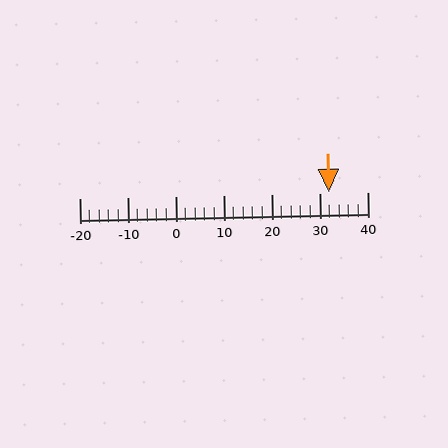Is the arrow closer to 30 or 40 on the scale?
The arrow is closer to 30.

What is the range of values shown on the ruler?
The ruler shows values from -20 to 40.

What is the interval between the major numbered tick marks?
The major tick marks are spaced 10 units apart.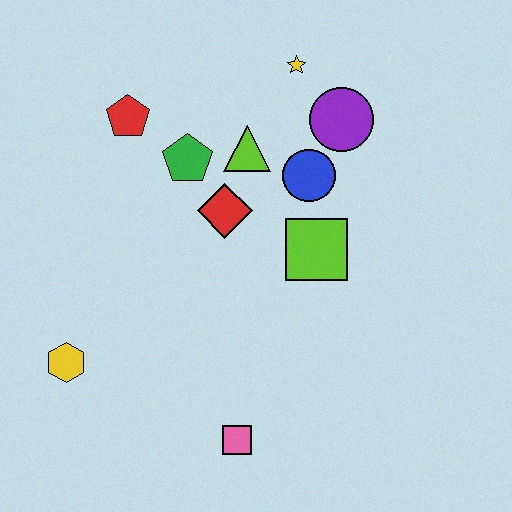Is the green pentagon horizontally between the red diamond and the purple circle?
No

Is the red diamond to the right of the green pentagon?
Yes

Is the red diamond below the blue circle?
Yes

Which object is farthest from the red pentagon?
The pink square is farthest from the red pentagon.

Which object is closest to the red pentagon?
The green pentagon is closest to the red pentagon.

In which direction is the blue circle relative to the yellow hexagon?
The blue circle is to the right of the yellow hexagon.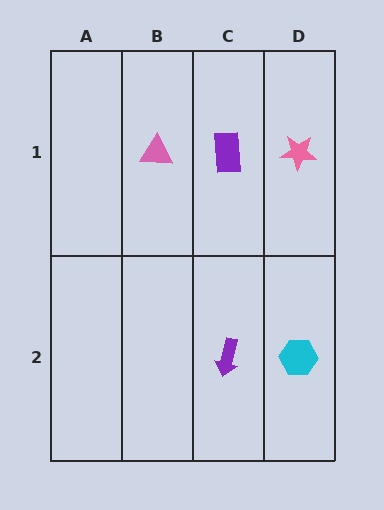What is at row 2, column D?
A cyan hexagon.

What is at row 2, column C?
A purple arrow.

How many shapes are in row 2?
2 shapes.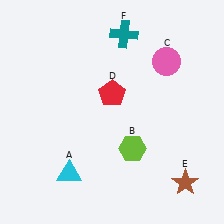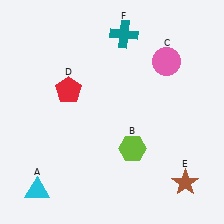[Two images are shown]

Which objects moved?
The objects that moved are: the cyan triangle (A), the red pentagon (D).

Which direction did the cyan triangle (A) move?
The cyan triangle (A) moved left.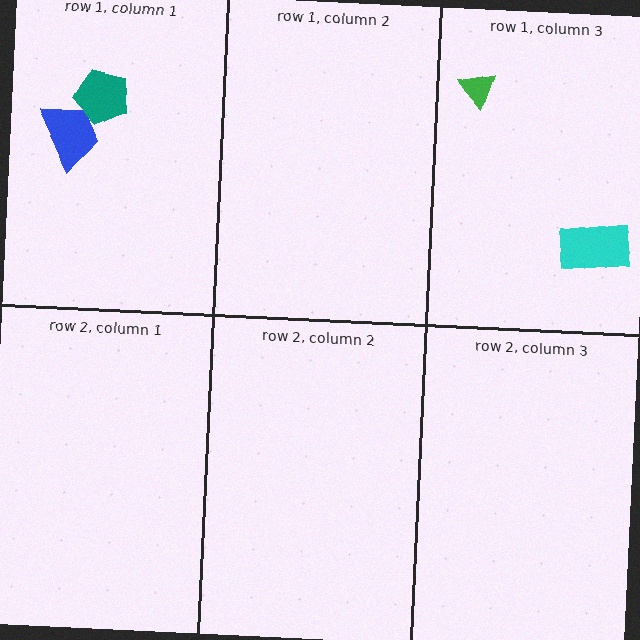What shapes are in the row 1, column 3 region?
The cyan rectangle, the green triangle.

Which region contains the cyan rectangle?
The row 1, column 3 region.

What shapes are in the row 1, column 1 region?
The blue trapezoid, the teal pentagon.